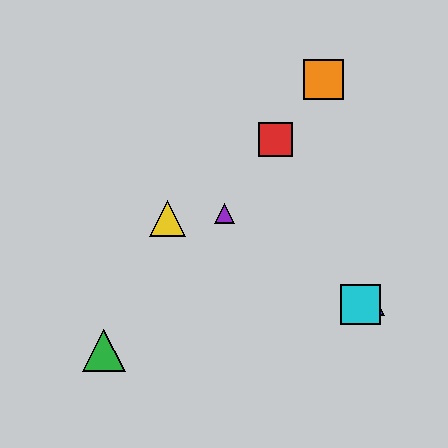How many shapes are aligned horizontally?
2 shapes (the blue triangle, the cyan square) are aligned horizontally.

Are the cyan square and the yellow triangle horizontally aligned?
No, the cyan square is at y≈304 and the yellow triangle is at y≈218.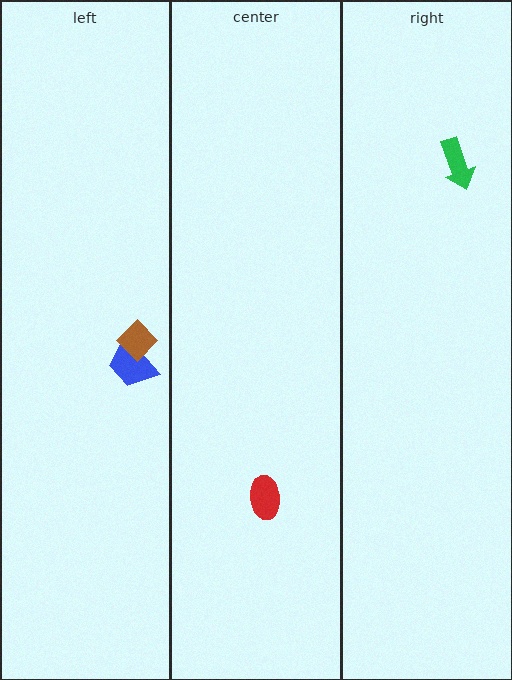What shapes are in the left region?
The blue trapezoid, the brown diamond.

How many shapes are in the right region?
1.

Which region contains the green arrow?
The right region.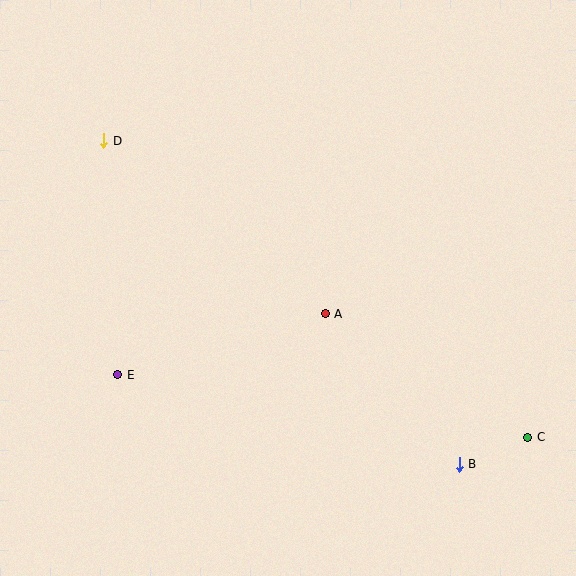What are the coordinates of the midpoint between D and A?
The midpoint between D and A is at (214, 227).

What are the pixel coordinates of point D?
Point D is at (104, 141).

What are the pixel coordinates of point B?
Point B is at (459, 464).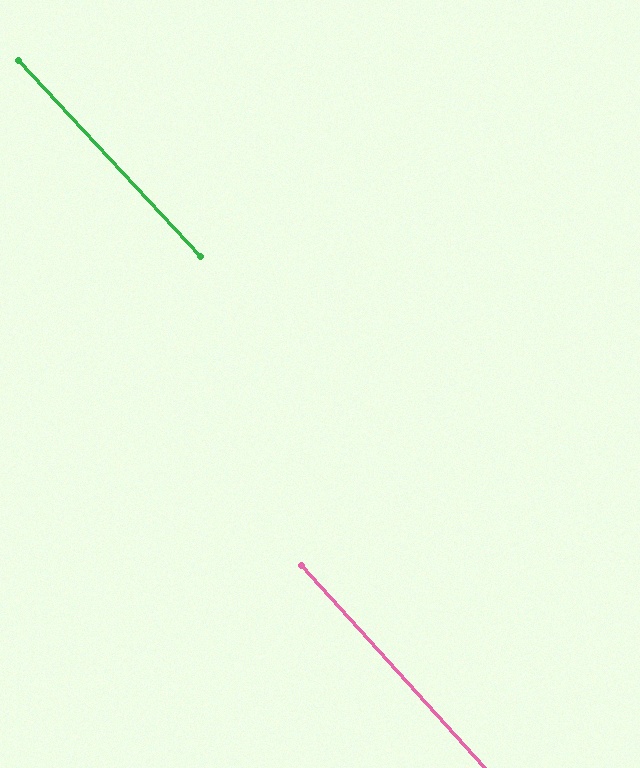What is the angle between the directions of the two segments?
Approximately 1 degree.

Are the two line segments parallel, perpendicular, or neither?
Parallel — their directions differ by only 0.8°.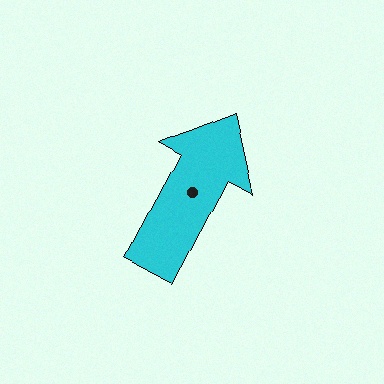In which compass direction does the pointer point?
Northeast.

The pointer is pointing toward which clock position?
Roughly 1 o'clock.